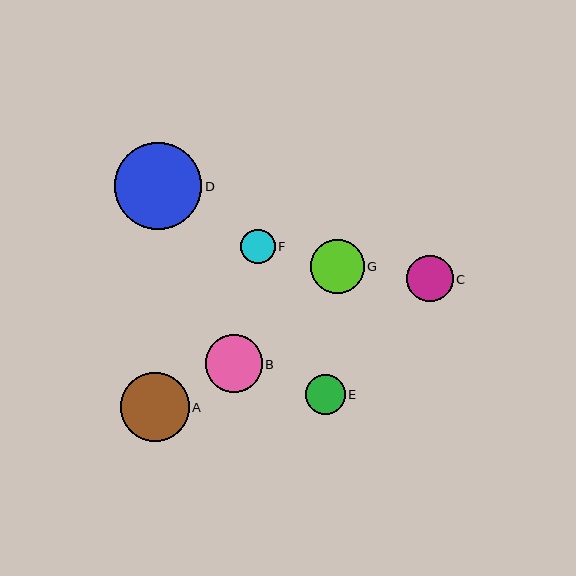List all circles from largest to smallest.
From largest to smallest: D, A, B, G, C, E, F.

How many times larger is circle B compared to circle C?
Circle B is approximately 1.2 times the size of circle C.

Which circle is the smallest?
Circle F is the smallest with a size of approximately 35 pixels.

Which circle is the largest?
Circle D is the largest with a size of approximately 87 pixels.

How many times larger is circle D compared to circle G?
Circle D is approximately 1.6 times the size of circle G.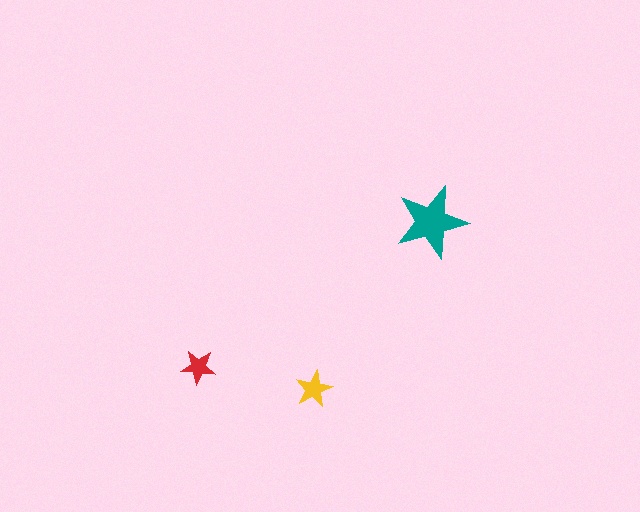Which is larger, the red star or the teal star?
The teal one.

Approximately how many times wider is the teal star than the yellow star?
About 2 times wider.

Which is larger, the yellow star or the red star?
The yellow one.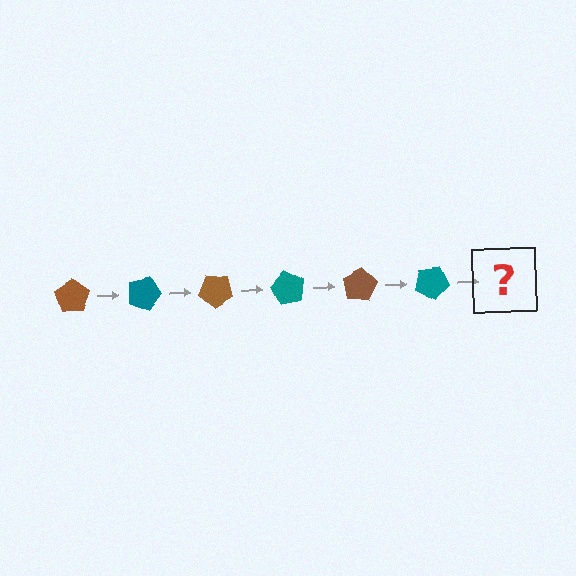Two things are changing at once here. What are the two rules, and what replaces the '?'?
The two rules are that it rotates 20 degrees each step and the color cycles through brown and teal. The '?' should be a brown pentagon, rotated 120 degrees from the start.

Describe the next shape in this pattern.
It should be a brown pentagon, rotated 120 degrees from the start.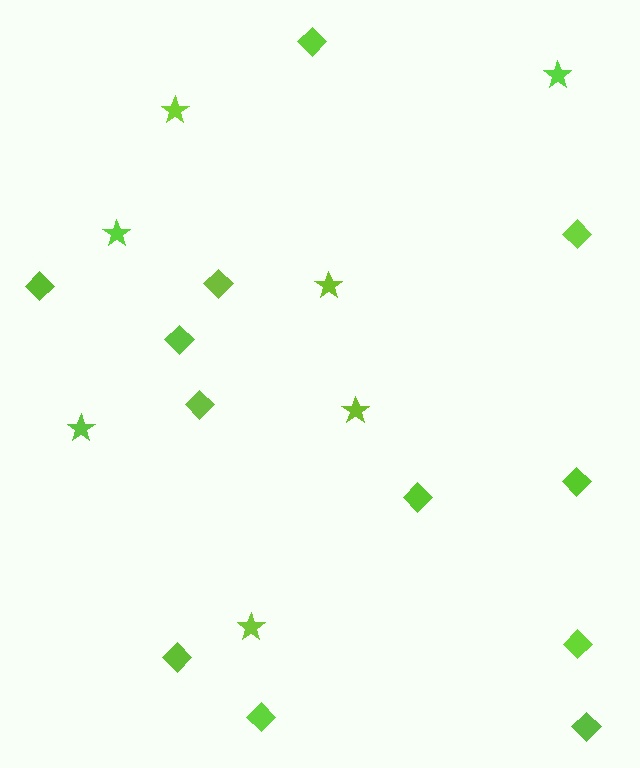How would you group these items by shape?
There are 2 groups: one group of stars (7) and one group of diamonds (12).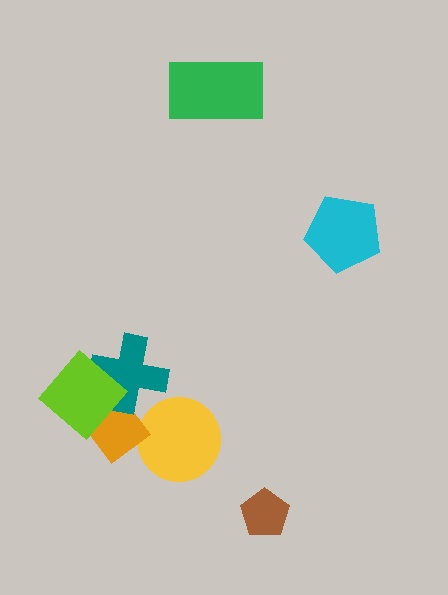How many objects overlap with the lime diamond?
2 objects overlap with the lime diamond.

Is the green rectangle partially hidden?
No, no other shape covers it.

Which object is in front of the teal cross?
The lime diamond is in front of the teal cross.